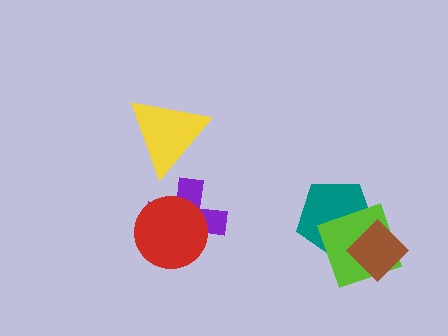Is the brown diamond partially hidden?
No, no other shape covers it.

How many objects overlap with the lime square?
2 objects overlap with the lime square.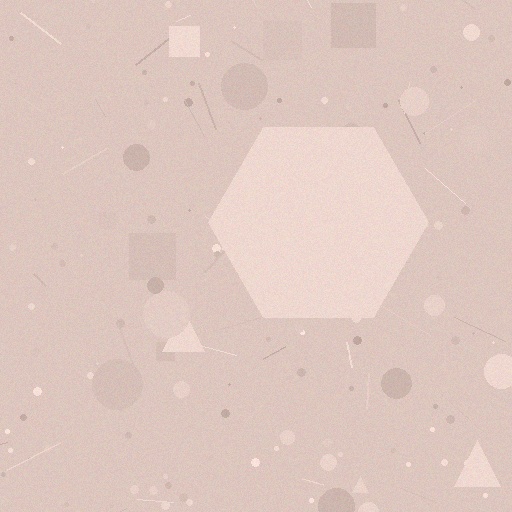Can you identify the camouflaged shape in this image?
The camouflaged shape is a hexagon.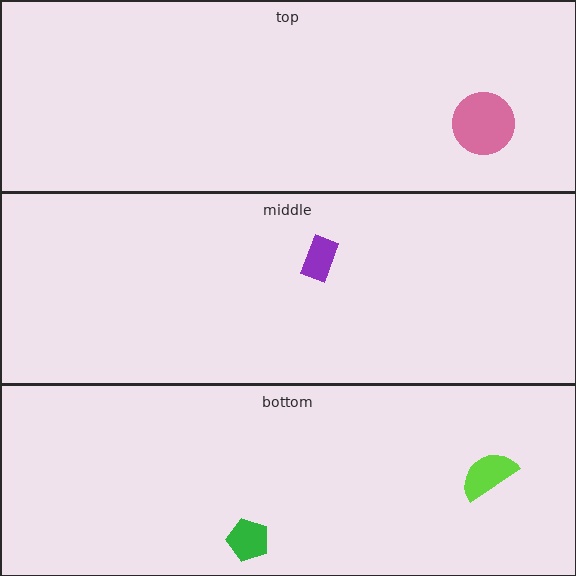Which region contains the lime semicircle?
The bottom region.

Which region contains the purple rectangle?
The middle region.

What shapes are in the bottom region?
The green pentagon, the lime semicircle.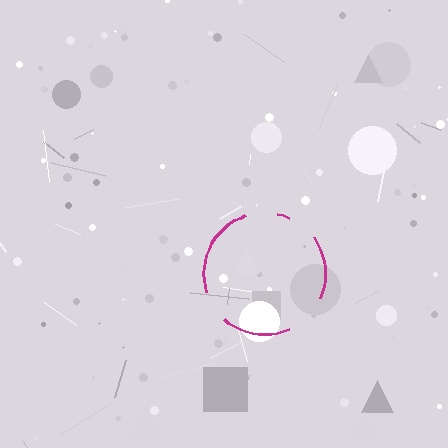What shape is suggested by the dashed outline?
The dashed outline suggests a circle.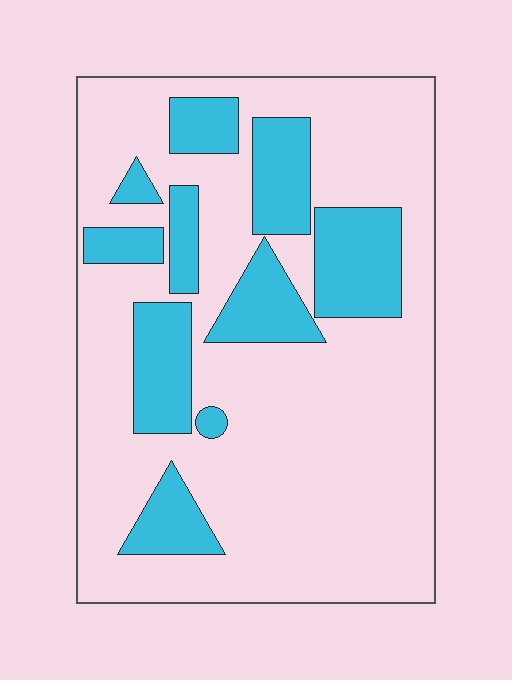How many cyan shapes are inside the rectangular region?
10.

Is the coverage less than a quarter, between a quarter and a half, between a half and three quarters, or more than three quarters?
Between a quarter and a half.